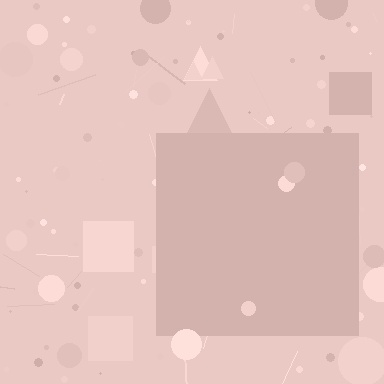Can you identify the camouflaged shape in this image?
The camouflaged shape is a square.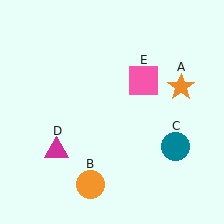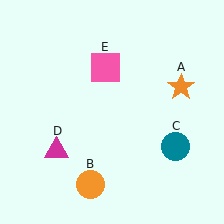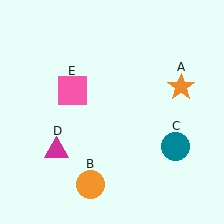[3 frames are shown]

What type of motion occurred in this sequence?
The pink square (object E) rotated counterclockwise around the center of the scene.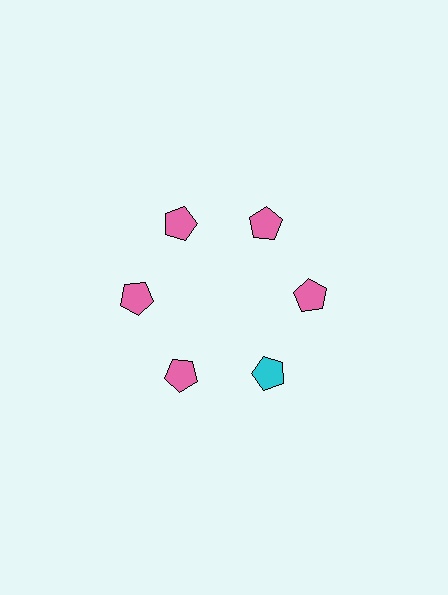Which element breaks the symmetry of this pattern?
The cyan pentagon at roughly the 5 o'clock position breaks the symmetry. All other shapes are pink pentagons.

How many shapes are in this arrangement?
There are 6 shapes arranged in a ring pattern.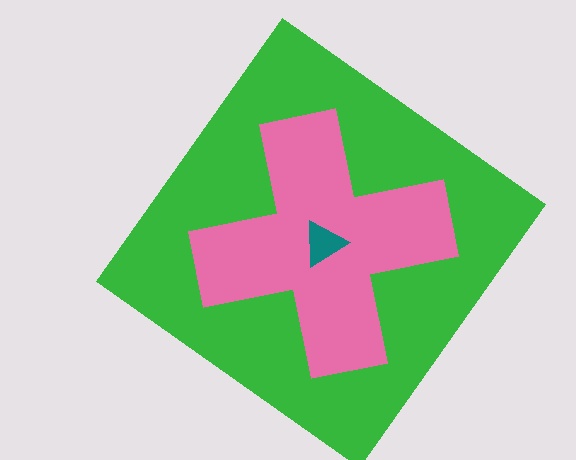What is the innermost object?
The teal triangle.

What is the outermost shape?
The green diamond.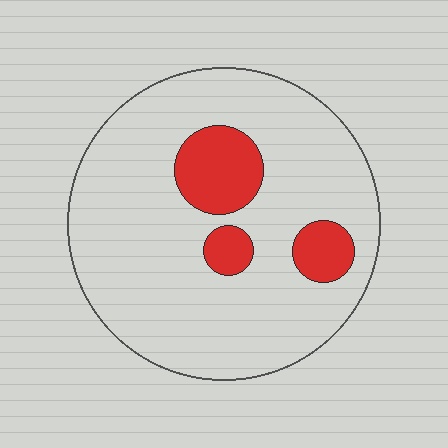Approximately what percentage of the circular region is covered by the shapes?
Approximately 15%.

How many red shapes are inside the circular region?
3.